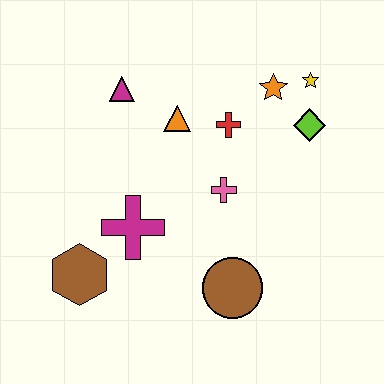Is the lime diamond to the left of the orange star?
No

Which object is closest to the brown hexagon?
The magenta cross is closest to the brown hexagon.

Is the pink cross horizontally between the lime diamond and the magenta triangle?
Yes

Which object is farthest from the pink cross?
The brown hexagon is farthest from the pink cross.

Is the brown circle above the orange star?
No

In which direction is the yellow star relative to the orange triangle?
The yellow star is to the right of the orange triangle.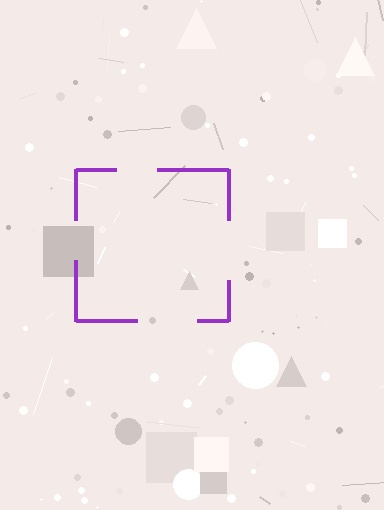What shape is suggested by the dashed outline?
The dashed outline suggests a square.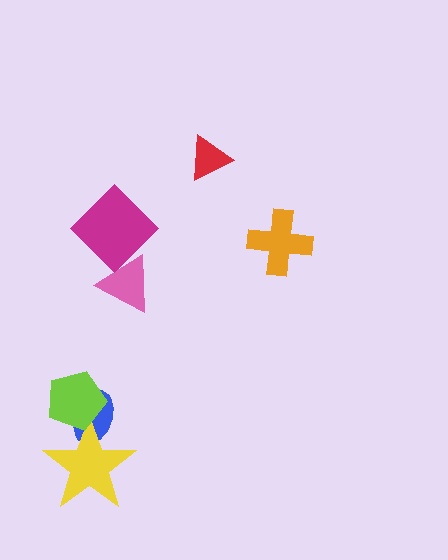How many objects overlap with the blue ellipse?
2 objects overlap with the blue ellipse.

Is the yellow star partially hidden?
Yes, it is partially covered by another shape.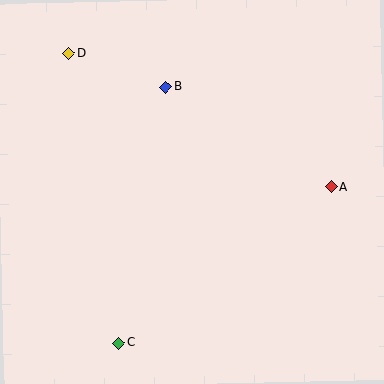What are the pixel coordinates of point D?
Point D is at (69, 54).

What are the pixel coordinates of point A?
Point A is at (331, 187).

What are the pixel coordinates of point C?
Point C is at (119, 343).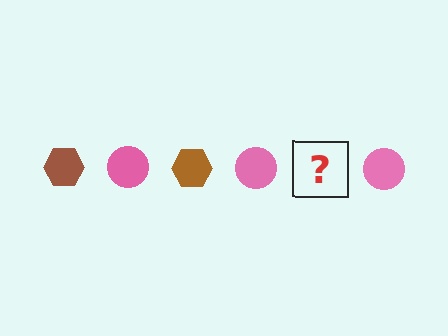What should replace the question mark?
The question mark should be replaced with a brown hexagon.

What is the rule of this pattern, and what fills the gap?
The rule is that the pattern alternates between brown hexagon and pink circle. The gap should be filled with a brown hexagon.